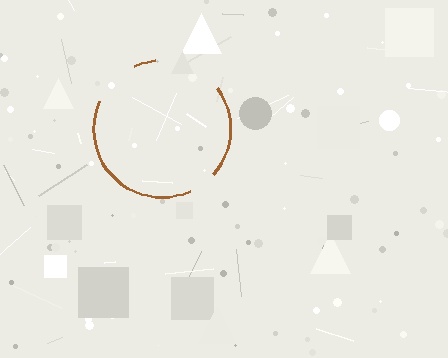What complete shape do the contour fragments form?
The contour fragments form a circle.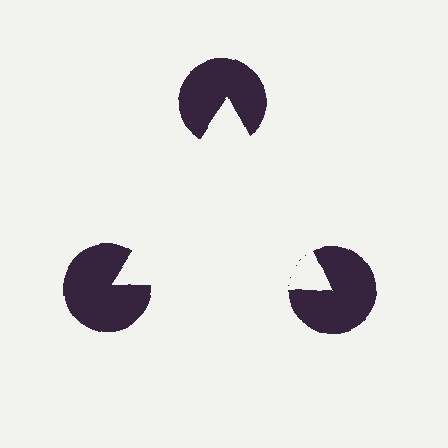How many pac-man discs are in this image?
There are 3 — one at each vertex of the illusory triangle.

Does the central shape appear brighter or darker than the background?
It typically appears slightly brighter than the background, even though no actual brightness change is drawn.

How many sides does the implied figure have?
3 sides.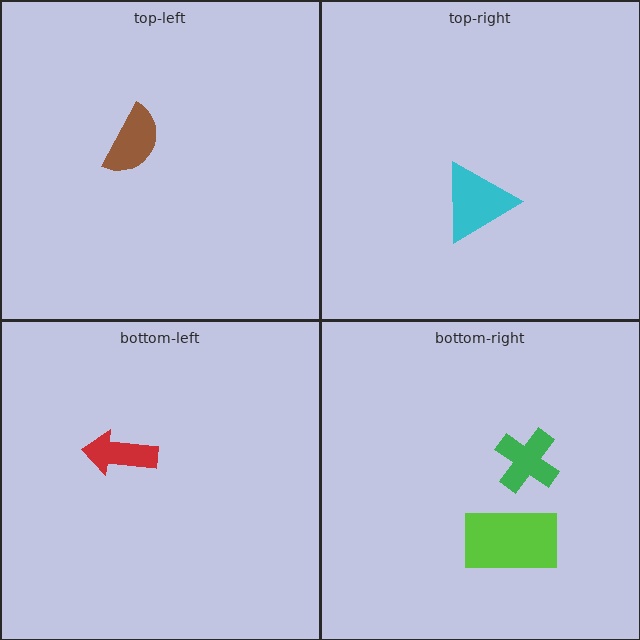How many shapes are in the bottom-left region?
1.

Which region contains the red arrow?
The bottom-left region.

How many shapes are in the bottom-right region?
2.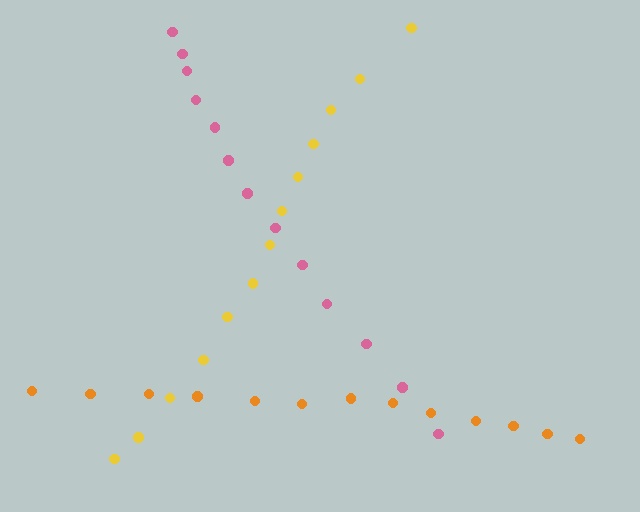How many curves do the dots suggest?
There are 3 distinct paths.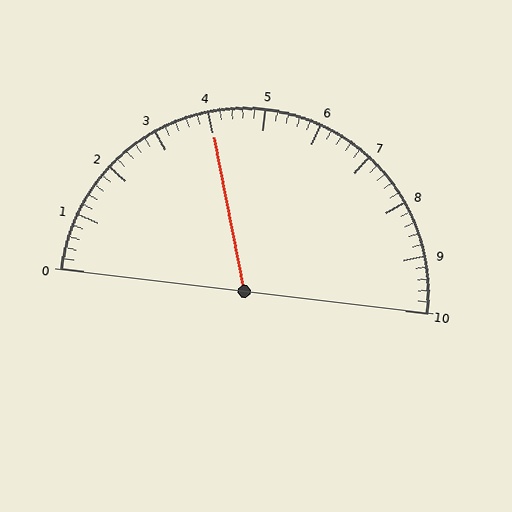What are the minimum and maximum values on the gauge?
The gauge ranges from 0 to 10.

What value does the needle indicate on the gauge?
The needle indicates approximately 4.0.